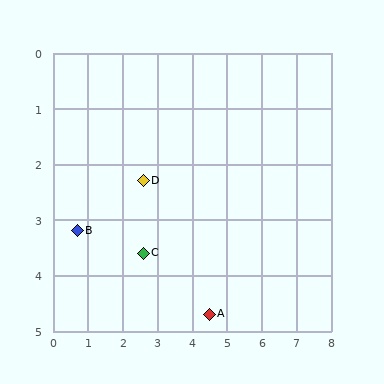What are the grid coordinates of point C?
Point C is at approximately (2.6, 3.6).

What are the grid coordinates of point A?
Point A is at approximately (4.5, 4.7).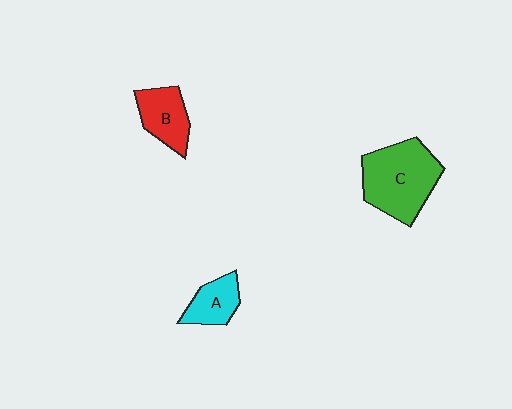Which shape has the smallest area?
Shape A (cyan).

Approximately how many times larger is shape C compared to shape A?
Approximately 2.2 times.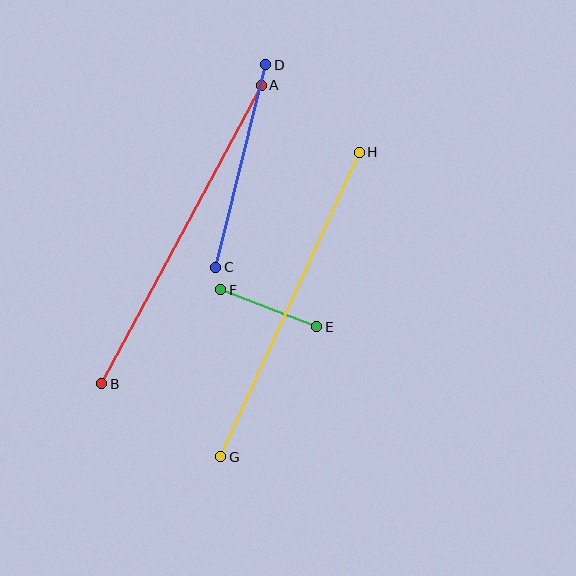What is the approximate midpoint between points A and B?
The midpoint is at approximately (182, 235) pixels.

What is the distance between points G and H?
The distance is approximately 334 pixels.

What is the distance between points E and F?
The distance is approximately 103 pixels.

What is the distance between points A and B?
The distance is approximately 338 pixels.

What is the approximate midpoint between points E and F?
The midpoint is at approximately (269, 308) pixels.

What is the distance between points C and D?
The distance is approximately 209 pixels.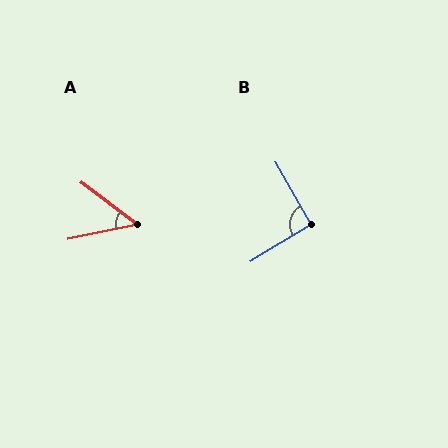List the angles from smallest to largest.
A (49°), B (92°).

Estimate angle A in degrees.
Approximately 49 degrees.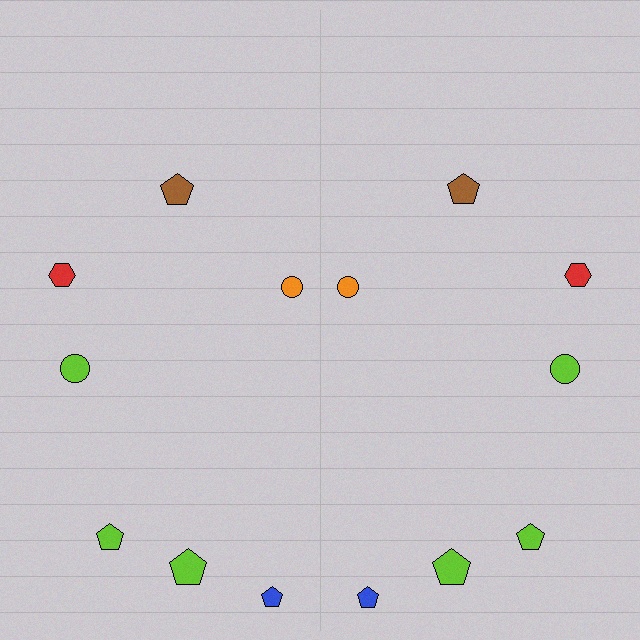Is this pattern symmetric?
Yes, this pattern has bilateral (reflection) symmetry.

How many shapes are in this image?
There are 14 shapes in this image.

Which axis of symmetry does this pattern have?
The pattern has a vertical axis of symmetry running through the center of the image.